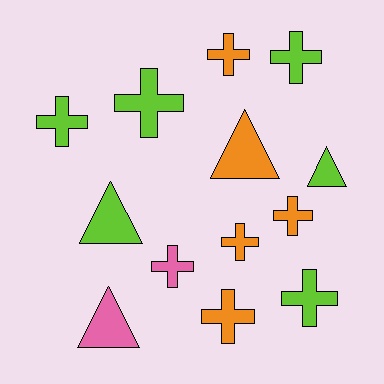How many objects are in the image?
There are 13 objects.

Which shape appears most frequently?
Cross, with 9 objects.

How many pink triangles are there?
There is 1 pink triangle.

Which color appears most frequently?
Lime, with 6 objects.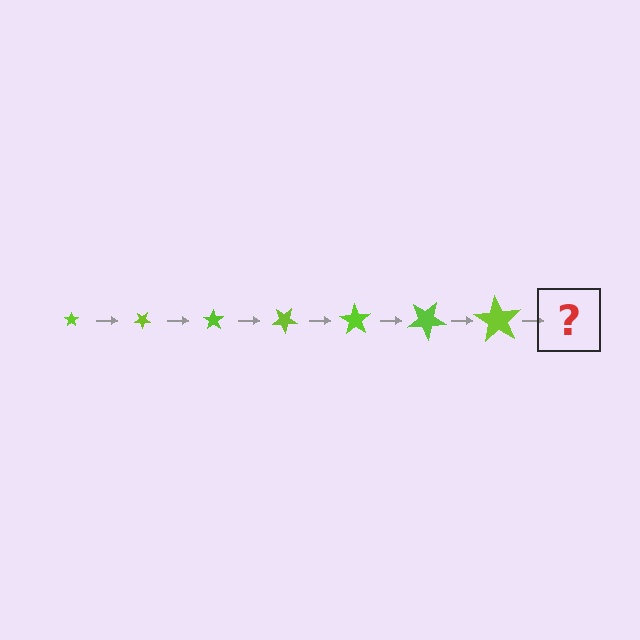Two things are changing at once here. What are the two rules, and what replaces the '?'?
The two rules are that the star grows larger each step and it rotates 35 degrees each step. The '?' should be a star, larger than the previous one and rotated 245 degrees from the start.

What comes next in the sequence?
The next element should be a star, larger than the previous one and rotated 245 degrees from the start.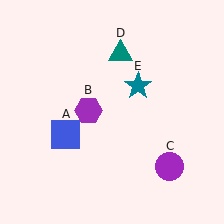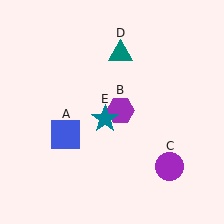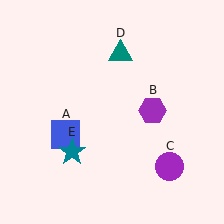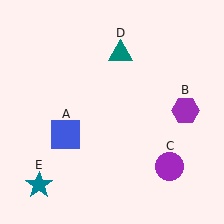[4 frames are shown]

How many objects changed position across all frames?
2 objects changed position: purple hexagon (object B), teal star (object E).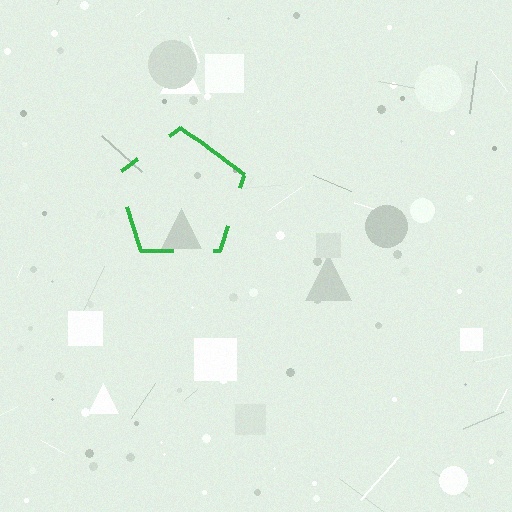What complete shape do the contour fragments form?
The contour fragments form a pentagon.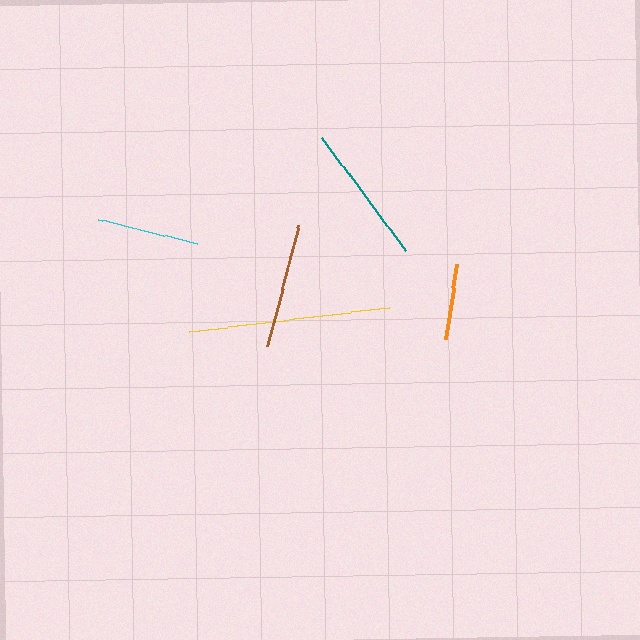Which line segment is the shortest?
The orange line is the shortest at approximately 76 pixels.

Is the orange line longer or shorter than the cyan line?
The cyan line is longer than the orange line.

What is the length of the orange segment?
The orange segment is approximately 76 pixels long.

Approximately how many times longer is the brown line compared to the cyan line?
The brown line is approximately 1.2 times the length of the cyan line.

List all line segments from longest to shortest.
From longest to shortest: yellow, teal, brown, cyan, orange.